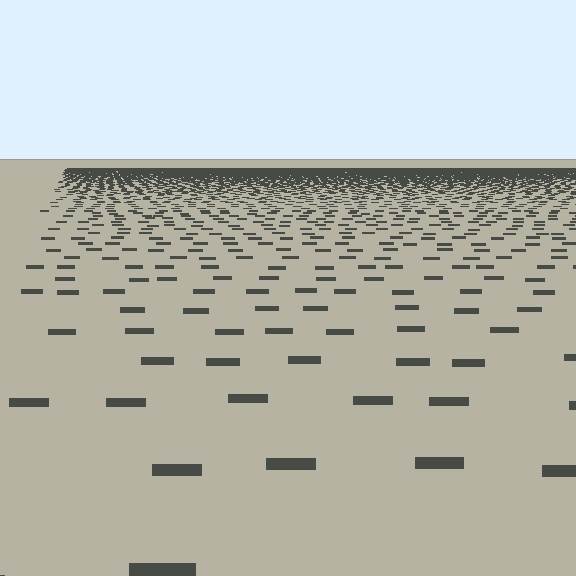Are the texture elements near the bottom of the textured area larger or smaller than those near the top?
Larger. Near the bottom, elements are closer to the viewer and appear at a bigger on-screen size.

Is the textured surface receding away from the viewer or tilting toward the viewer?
The surface is receding away from the viewer. Texture elements get smaller and denser toward the top.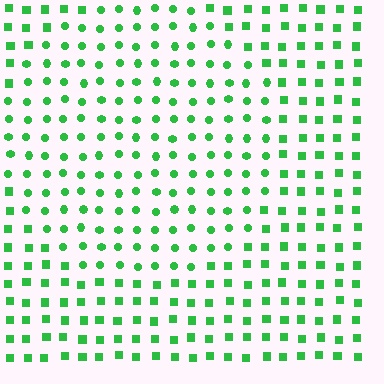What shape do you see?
I see a circle.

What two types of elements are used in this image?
The image uses circles inside the circle region and squares outside it.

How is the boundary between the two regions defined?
The boundary is defined by a change in element shape: circles inside vs. squares outside. All elements share the same color and spacing.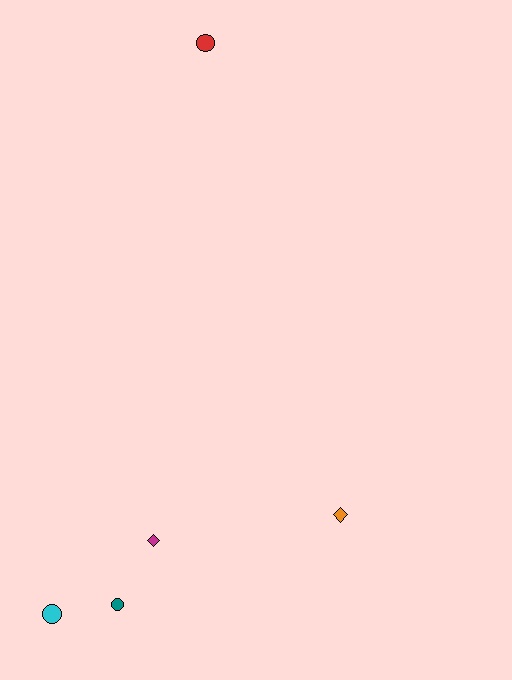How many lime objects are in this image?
There are no lime objects.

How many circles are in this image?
There are 3 circles.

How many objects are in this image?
There are 5 objects.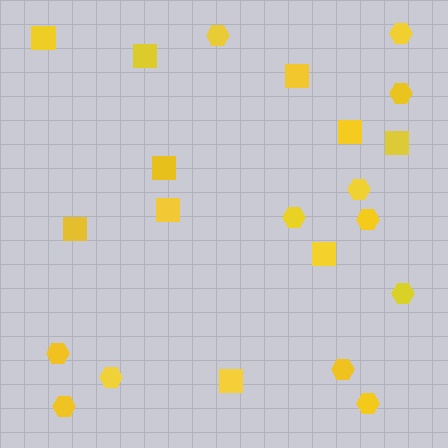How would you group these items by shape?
There are 2 groups: one group of squares (10) and one group of hexagons (12).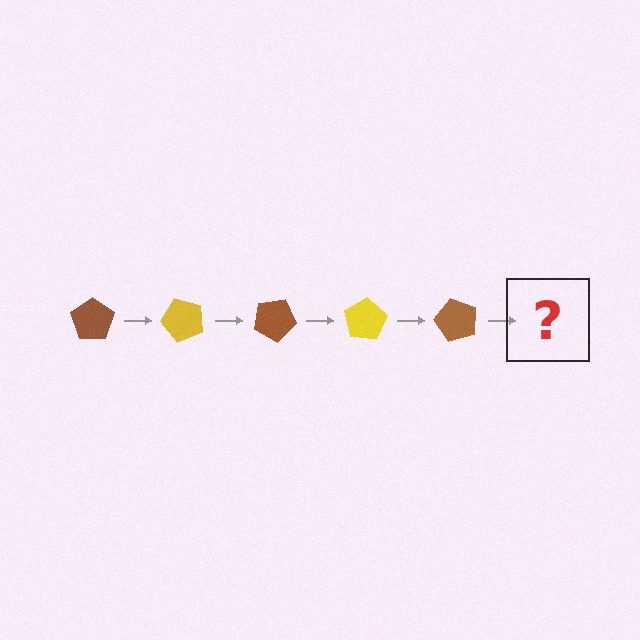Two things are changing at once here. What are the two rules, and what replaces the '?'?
The two rules are that it rotates 50 degrees each step and the color cycles through brown and yellow. The '?' should be a yellow pentagon, rotated 250 degrees from the start.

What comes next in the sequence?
The next element should be a yellow pentagon, rotated 250 degrees from the start.